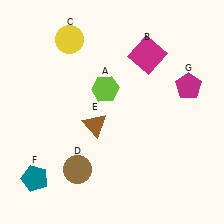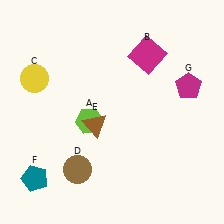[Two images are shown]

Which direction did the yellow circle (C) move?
The yellow circle (C) moved down.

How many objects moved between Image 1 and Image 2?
2 objects moved between the two images.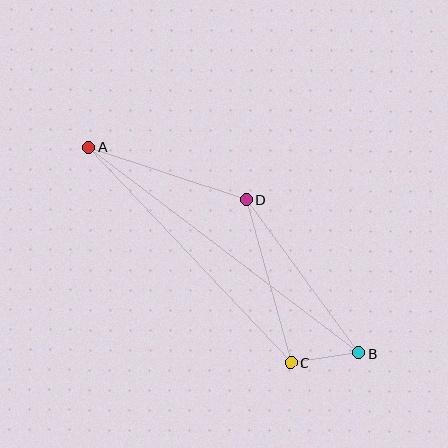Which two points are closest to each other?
Points B and C are closest to each other.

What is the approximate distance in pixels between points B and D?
The distance between B and D is approximately 190 pixels.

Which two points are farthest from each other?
Points A and B are farthest from each other.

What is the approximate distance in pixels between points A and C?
The distance between A and C is approximately 296 pixels.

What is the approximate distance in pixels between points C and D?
The distance between C and D is approximately 169 pixels.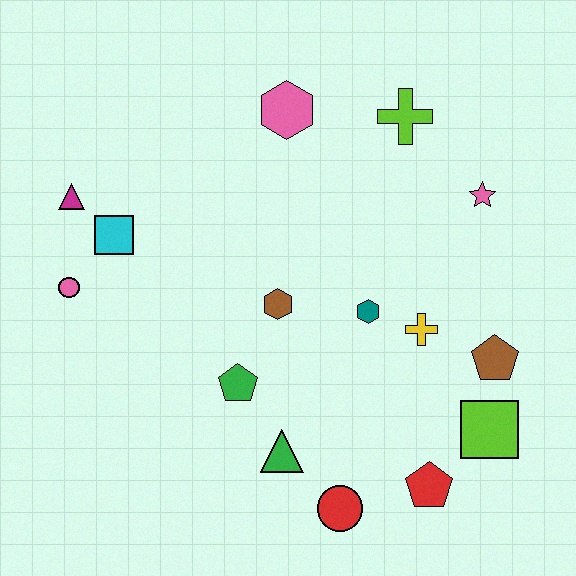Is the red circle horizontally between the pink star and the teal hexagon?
No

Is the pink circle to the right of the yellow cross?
No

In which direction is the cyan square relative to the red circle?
The cyan square is above the red circle.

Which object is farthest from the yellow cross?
The magenta triangle is farthest from the yellow cross.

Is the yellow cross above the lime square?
Yes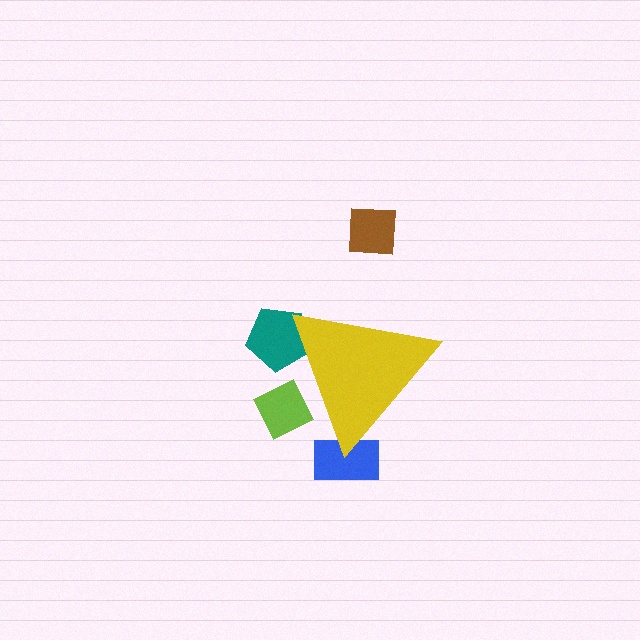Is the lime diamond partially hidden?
Yes, the lime diamond is partially hidden behind the yellow triangle.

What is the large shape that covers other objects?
A yellow triangle.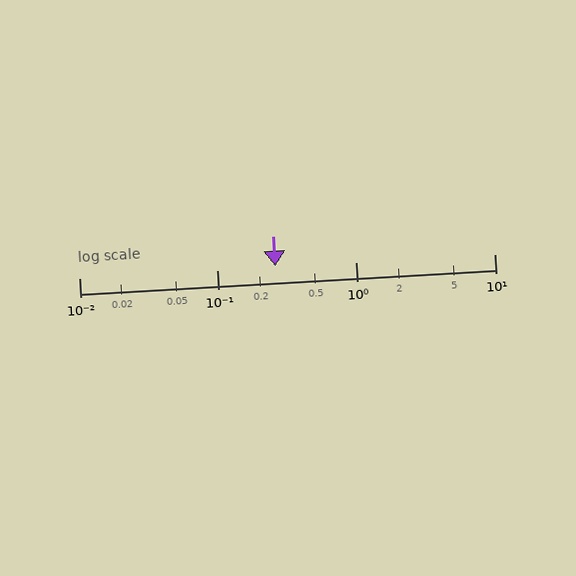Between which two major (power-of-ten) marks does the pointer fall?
The pointer is between 0.1 and 1.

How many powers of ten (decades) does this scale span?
The scale spans 3 decades, from 0.01 to 10.